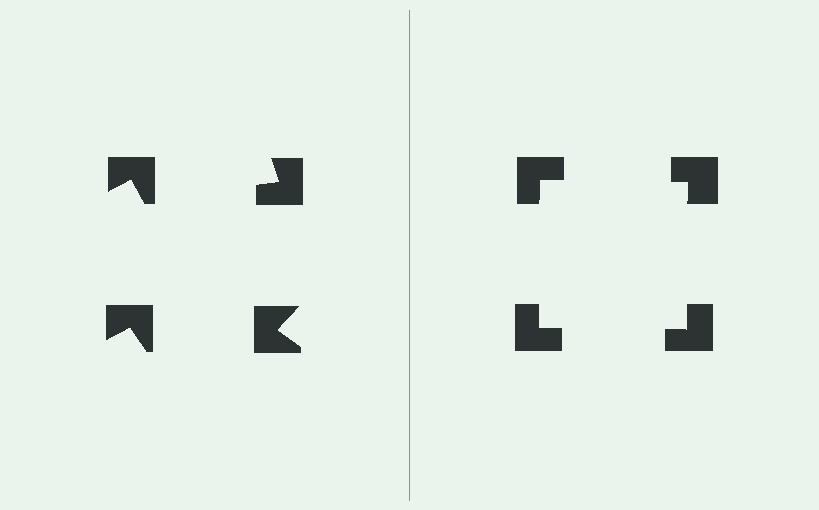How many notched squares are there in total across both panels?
8 — 4 on each side.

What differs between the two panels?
The notched squares are positioned identically on both sides; only the wedge orientations differ. On the right they align to a square; on the left they are misaligned.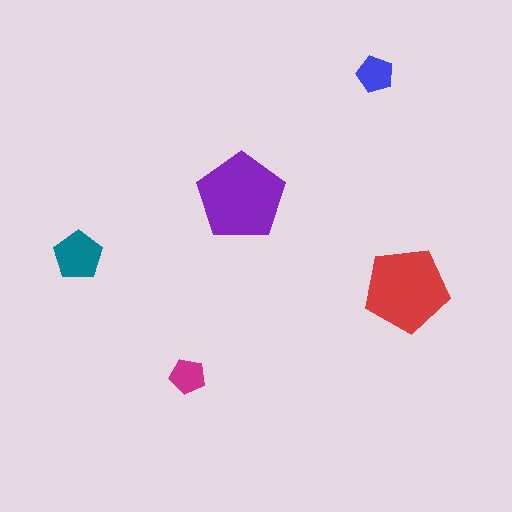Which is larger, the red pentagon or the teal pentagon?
The red one.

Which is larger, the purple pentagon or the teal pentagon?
The purple one.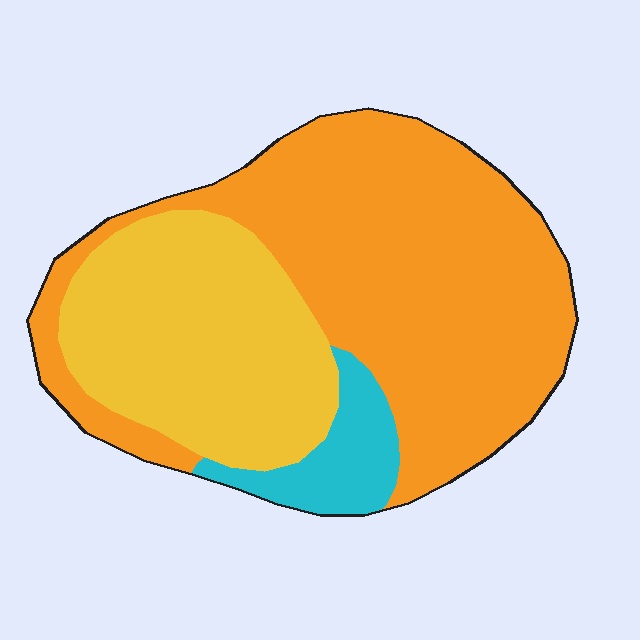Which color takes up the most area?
Orange, at roughly 60%.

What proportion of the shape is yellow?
Yellow takes up between a quarter and a half of the shape.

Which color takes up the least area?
Cyan, at roughly 10%.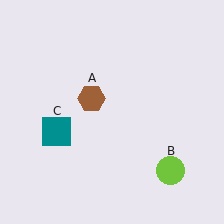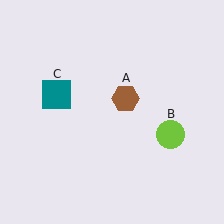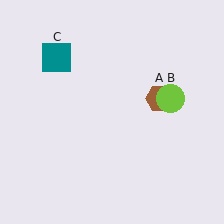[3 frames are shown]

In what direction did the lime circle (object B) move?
The lime circle (object B) moved up.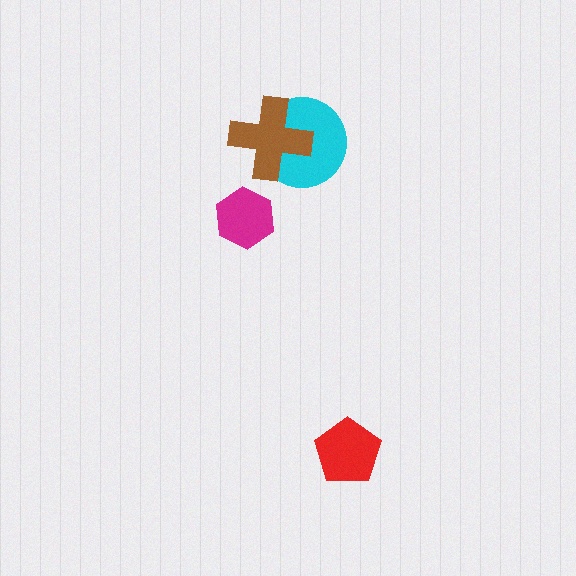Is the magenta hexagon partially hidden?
No, no other shape covers it.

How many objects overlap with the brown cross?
1 object overlaps with the brown cross.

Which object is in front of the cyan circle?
The brown cross is in front of the cyan circle.